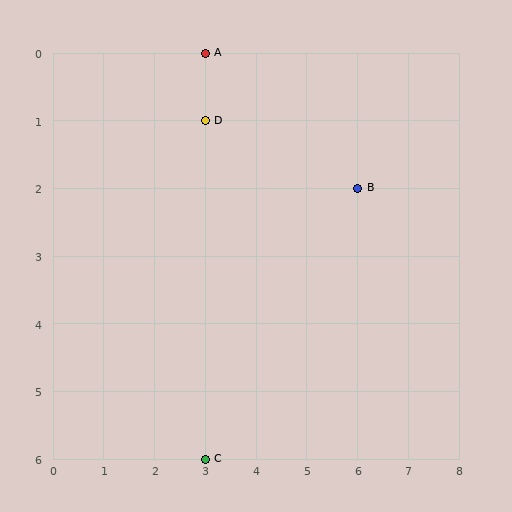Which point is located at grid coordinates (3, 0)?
Point A is at (3, 0).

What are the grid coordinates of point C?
Point C is at grid coordinates (3, 6).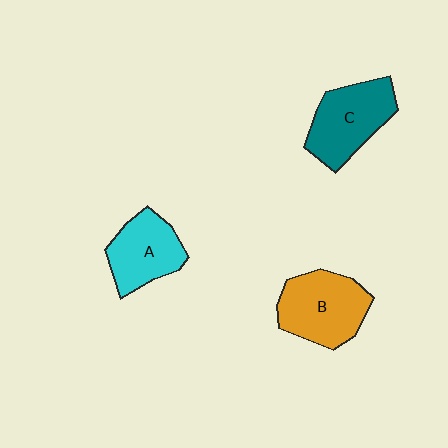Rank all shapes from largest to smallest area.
From largest to smallest: B (orange), C (teal), A (cyan).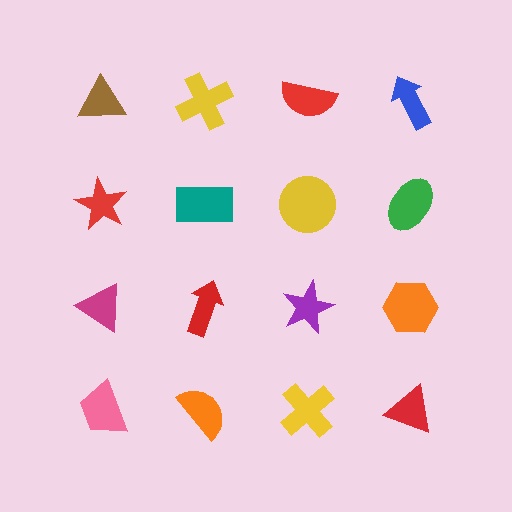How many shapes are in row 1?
4 shapes.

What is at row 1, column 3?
A red semicircle.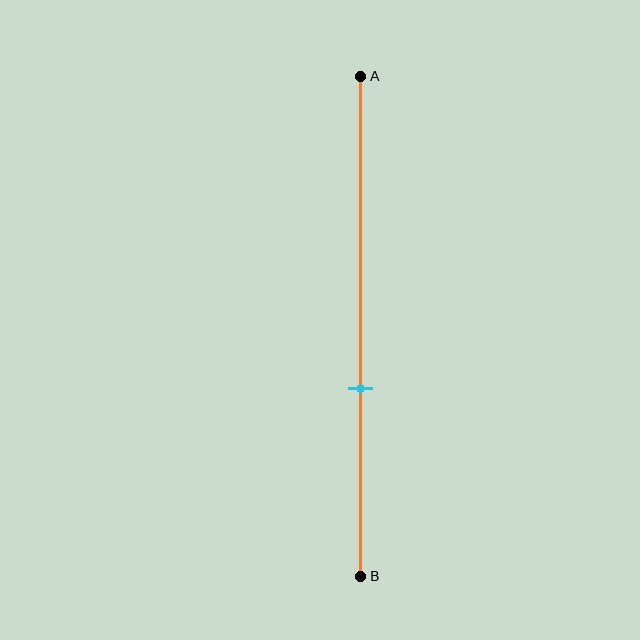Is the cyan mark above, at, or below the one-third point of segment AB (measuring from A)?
The cyan mark is below the one-third point of segment AB.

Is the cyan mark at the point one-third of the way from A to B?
No, the mark is at about 60% from A, not at the 33% one-third point.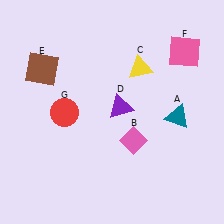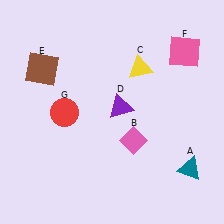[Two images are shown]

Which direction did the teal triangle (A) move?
The teal triangle (A) moved down.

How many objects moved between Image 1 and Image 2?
1 object moved between the two images.